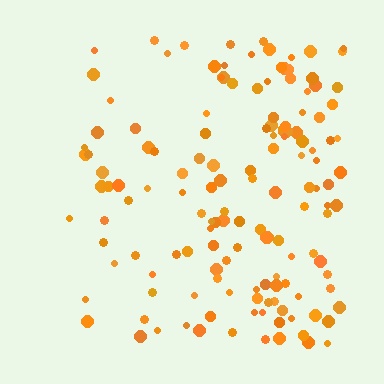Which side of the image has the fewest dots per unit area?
The left.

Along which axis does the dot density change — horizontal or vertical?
Horizontal.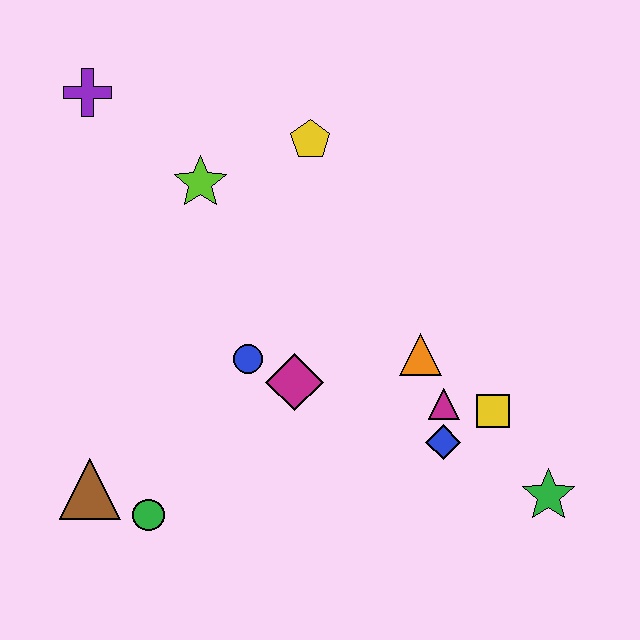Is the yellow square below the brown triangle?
No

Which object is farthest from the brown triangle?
The green star is farthest from the brown triangle.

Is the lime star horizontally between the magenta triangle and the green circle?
Yes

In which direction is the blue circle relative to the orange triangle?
The blue circle is to the left of the orange triangle.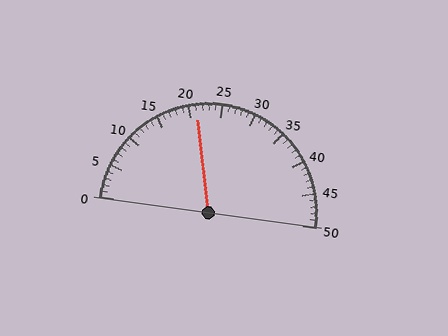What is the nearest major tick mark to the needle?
The nearest major tick mark is 20.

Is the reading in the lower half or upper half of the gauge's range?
The reading is in the lower half of the range (0 to 50).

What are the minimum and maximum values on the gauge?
The gauge ranges from 0 to 50.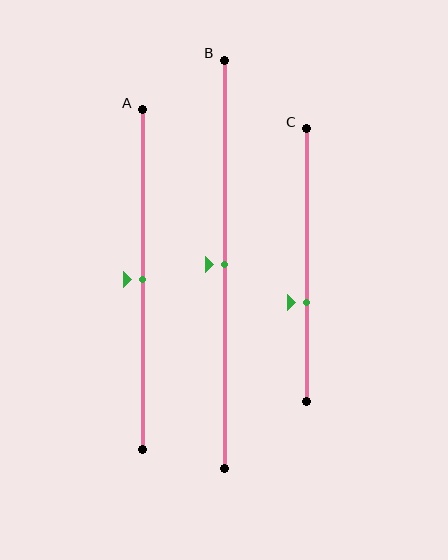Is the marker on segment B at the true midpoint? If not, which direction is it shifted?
Yes, the marker on segment B is at the true midpoint.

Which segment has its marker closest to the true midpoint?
Segment A has its marker closest to the true midpoint.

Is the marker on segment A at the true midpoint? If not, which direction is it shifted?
Yes, the marker on segment A is at the true midpoint.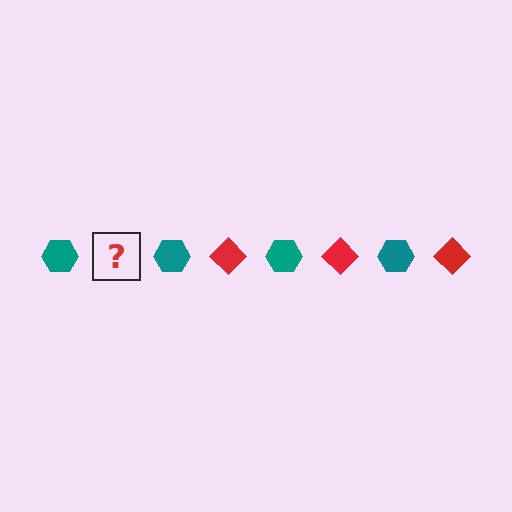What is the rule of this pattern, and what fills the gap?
The rule is that the pattern alternates between teal hexagon and red diamond. The gap should be filled with a red diamond.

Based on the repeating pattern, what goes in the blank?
The blank should be a red diamond.